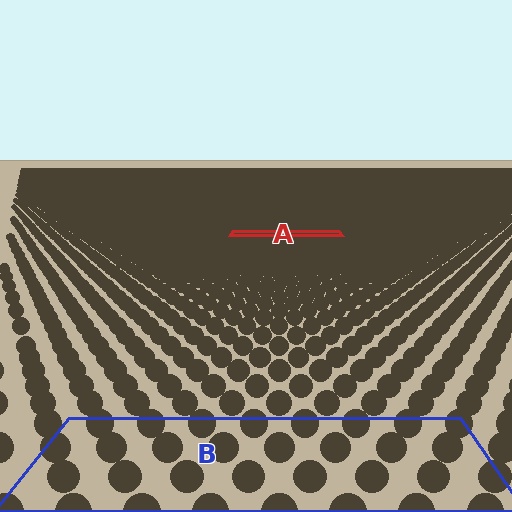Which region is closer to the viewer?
Region B is closer. The texture elements there are larger and more spread out.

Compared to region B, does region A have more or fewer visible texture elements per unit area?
Region A has more texture elements per unit area — they are packed more densely because it is farther away.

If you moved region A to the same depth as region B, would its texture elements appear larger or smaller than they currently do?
They would appear larger. At a closer depth, the same texture elements are projected at a bigger on-screen size.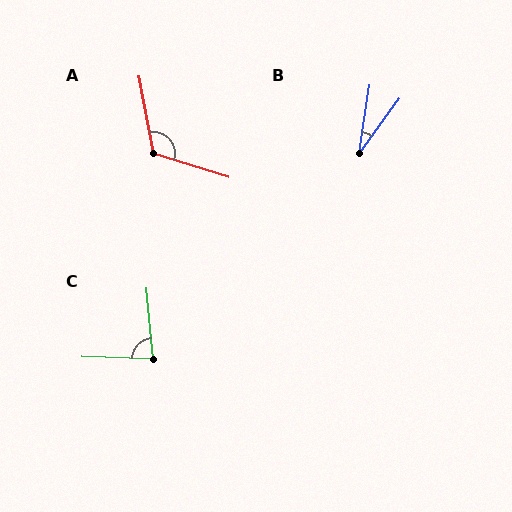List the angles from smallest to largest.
B (27°), C (83°), A (118°).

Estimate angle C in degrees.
Approximately 83 degrees.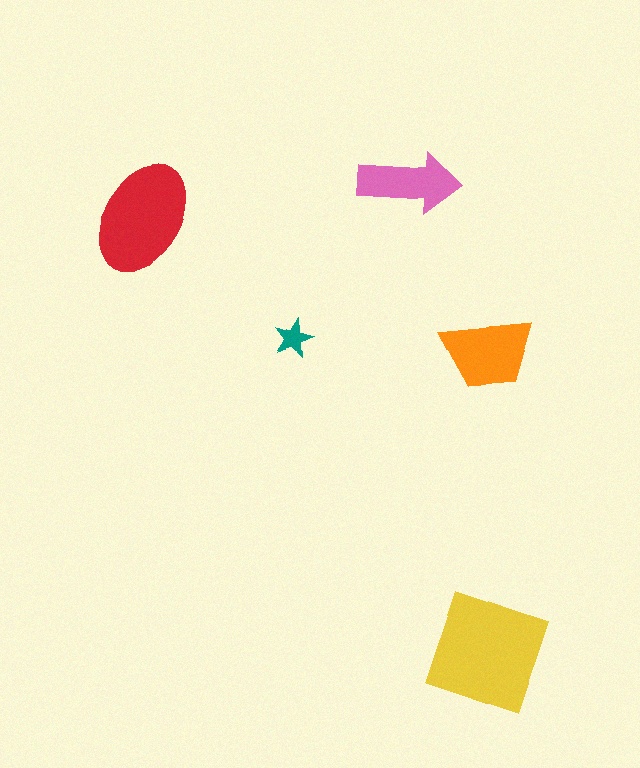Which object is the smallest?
The teal star.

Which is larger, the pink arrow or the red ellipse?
The red ellipse.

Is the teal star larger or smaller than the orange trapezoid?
Smaller.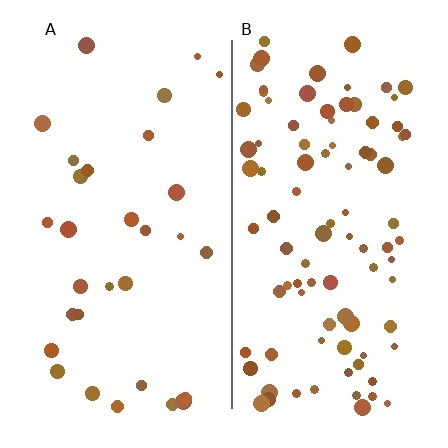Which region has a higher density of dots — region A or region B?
B (the right).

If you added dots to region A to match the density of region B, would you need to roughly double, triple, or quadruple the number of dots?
Approximately triple.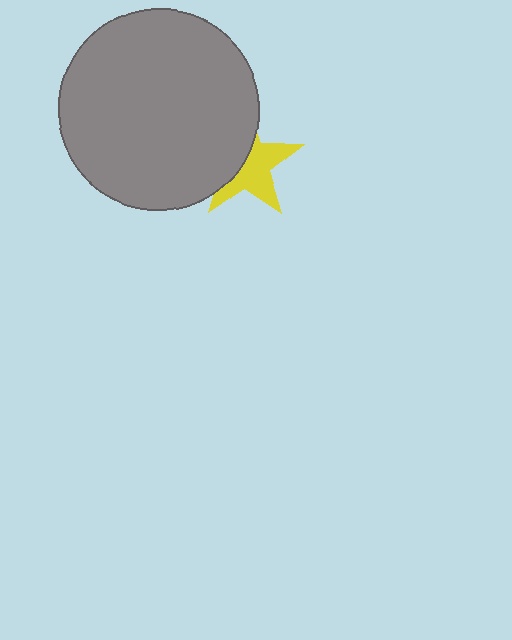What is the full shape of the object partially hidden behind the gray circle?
The partially hidden object is a yellow star.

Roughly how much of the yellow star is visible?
About half of it is visible (roughly 55%).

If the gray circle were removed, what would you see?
You would see the complete yellow star.